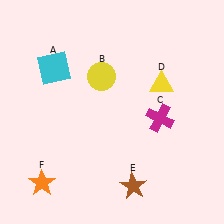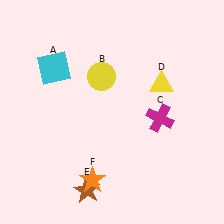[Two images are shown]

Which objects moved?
The objects that moved are: the brown star (E), the orange star (F).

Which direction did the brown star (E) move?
The brown star (E) moved left.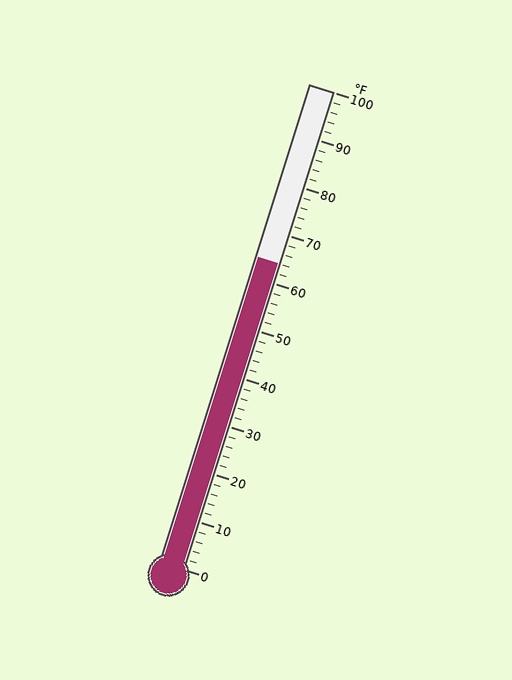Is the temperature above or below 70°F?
The temperature is below 70°F.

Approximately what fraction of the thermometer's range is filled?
The thermometer is filled to approximately 65% of its range.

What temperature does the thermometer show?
The thermometer shows approximately 64°F.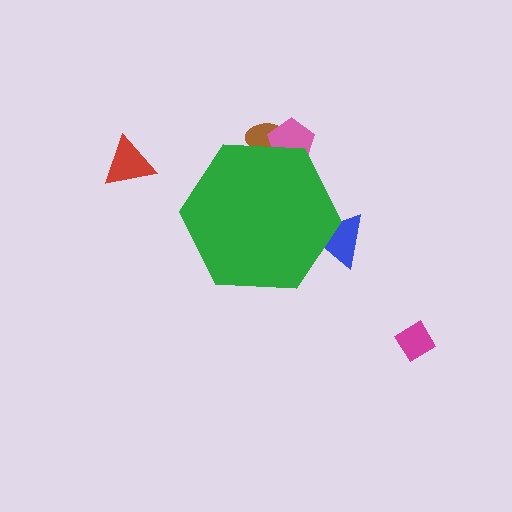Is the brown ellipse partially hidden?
Yes, the brown ellipse is partially hidden behind the green hexagon.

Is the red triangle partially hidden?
No, the red triangle is fully visible.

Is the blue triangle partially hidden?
Yes, the blue triangle is partially hidden behind the green hexagon.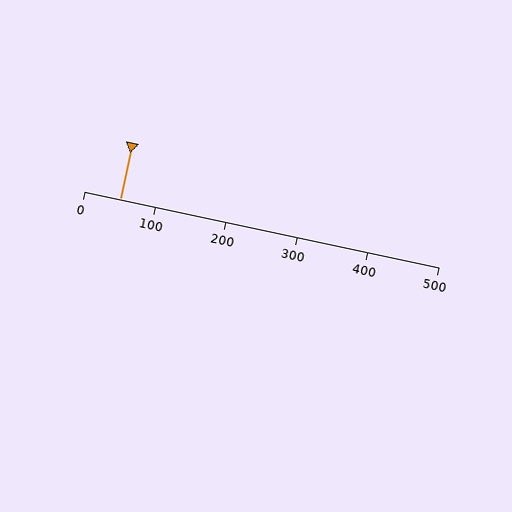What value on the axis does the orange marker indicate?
The marker indicates approximately 50.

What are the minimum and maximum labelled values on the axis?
The axis runs from 0 to 500.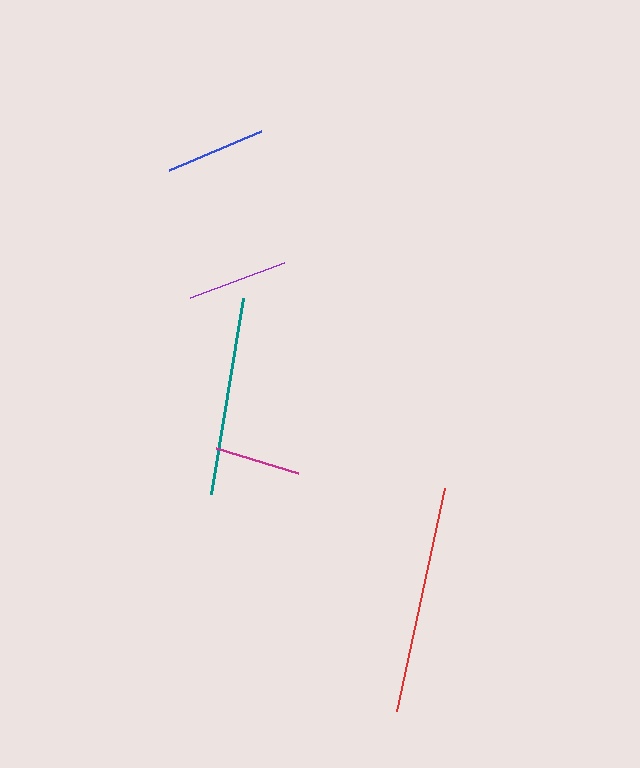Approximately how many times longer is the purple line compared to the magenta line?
The purple line is approximately 1.2 times the length of the magenta line.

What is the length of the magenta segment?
The magenta segment is approximately 86 pixels long.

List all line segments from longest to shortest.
From longest to shortest: red, teal, purple, blue, magenta.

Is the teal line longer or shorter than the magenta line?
The teal line is longer than the magenta line.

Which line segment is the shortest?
The magenta line is the shortest at approximately 86 pixels.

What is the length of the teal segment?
The teal segment is approximately 198 pixels long.